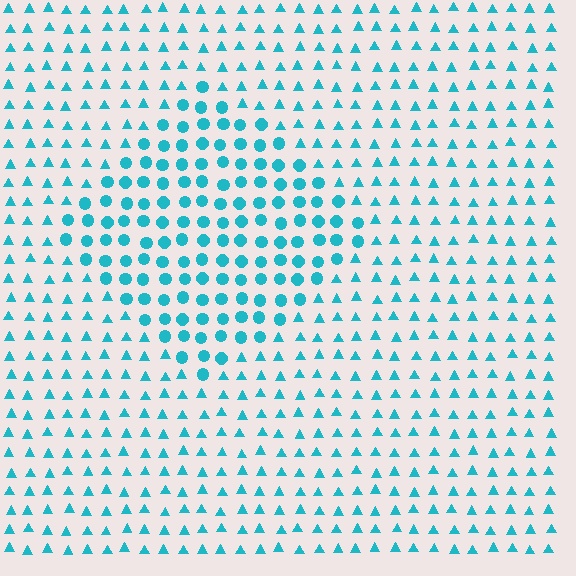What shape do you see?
I see a diamond.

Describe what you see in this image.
The image is filled with small cyan elements arranged in a uniform grid. A diamond-shaped region contains circles, while the surrounding area contains triangles. The boundary is defined purely by the change in element shape.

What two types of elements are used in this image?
The image uses circles inside the diamond region and triangles outside it.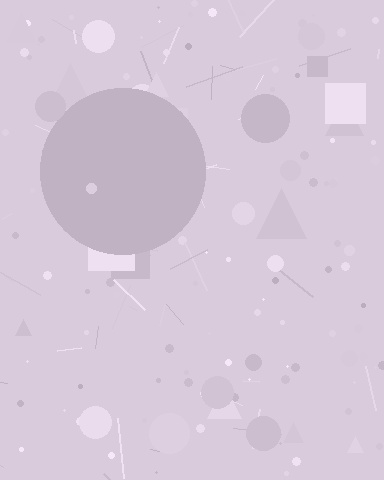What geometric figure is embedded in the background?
A circle is embedded in the background.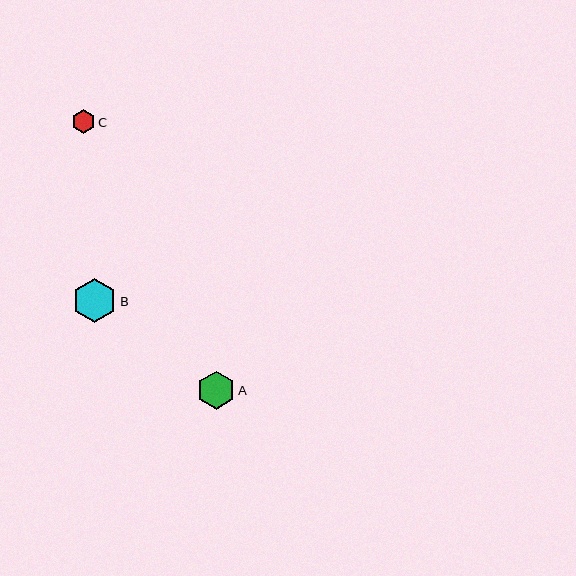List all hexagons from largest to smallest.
From largest to smallest: B, A, C.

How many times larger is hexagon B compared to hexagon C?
Hexagon B is approximately 1.9 times the size of hexagon C.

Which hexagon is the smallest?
Hexagon C is the smallest with a size of approximately 23 pixels.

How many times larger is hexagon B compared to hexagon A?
Hexagon B is approximately 1.2 times the size of hexagon A.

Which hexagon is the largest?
Hexagon B is the largest with a size of approximately 44 pixels.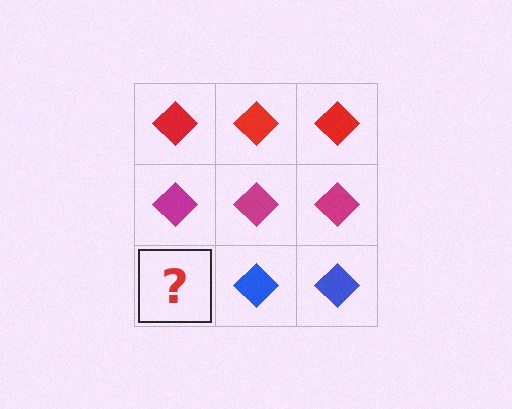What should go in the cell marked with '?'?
The missing cell should contain a blue diamond.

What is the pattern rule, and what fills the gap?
The rule is that each row has a consistent color. The gap should be filled with a blue diamond.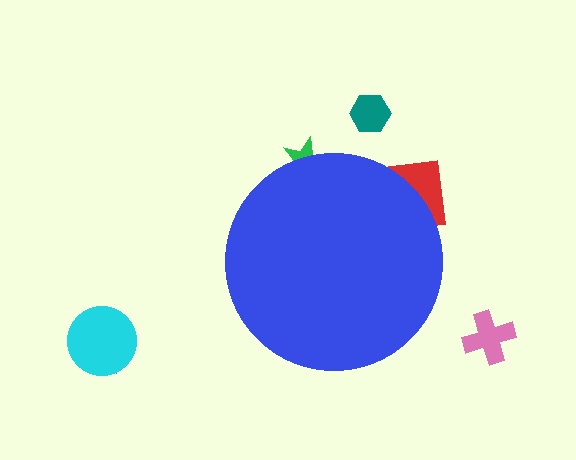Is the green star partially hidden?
Yes, the green star is partially hidden behind the blue circle.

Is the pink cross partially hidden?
No, the pink cross is fully visible.